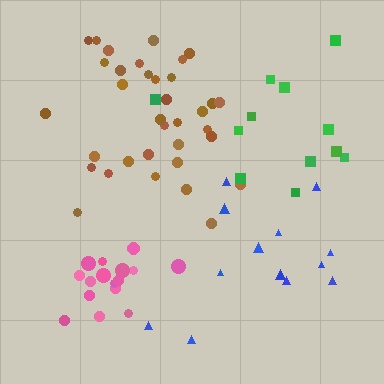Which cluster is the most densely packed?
Pink.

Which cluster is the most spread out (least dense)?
Blue.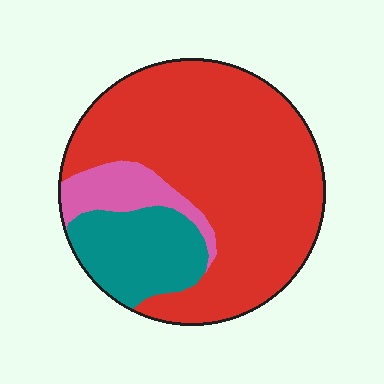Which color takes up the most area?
Red, at roughly 70%.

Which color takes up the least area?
Pink, at roughly 10%.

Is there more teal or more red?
Red.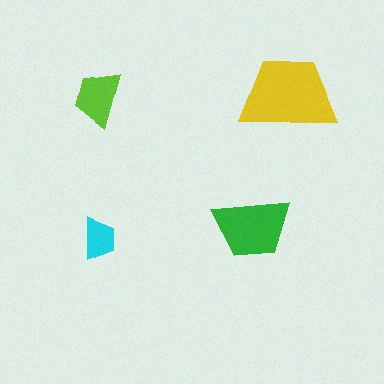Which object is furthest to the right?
The yellow trapezoid is rightmost.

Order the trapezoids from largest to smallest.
the yellow one, the green one, the lime one, the cyan one.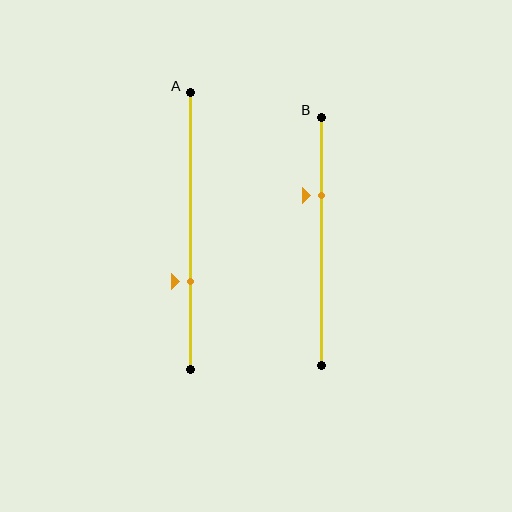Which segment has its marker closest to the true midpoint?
Segment A has its marker closest to the true midpoint.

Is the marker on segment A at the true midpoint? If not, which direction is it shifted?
No, the marker on segment A is shifted downward by about 18% of the segment length.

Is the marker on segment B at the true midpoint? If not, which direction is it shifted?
No, the marker on segment B is shifted upward by about 18% of the segment length.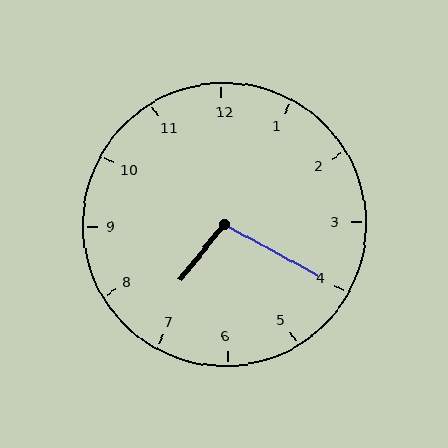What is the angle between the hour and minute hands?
Approximately 100 degrees.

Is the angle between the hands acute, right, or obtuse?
It is obtuse.